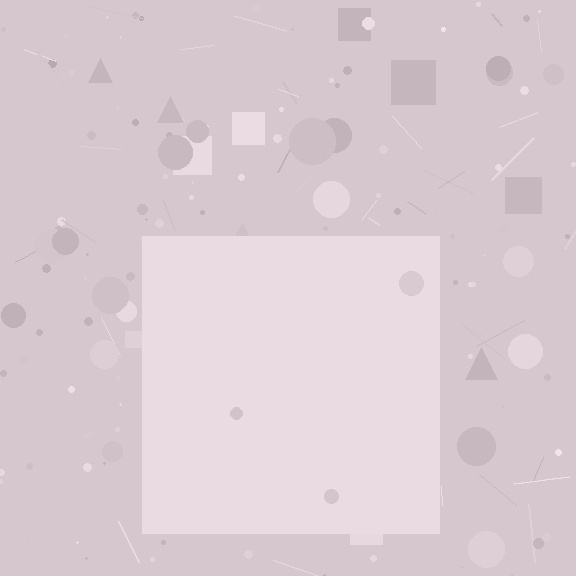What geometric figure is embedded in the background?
A square is embedded in the background.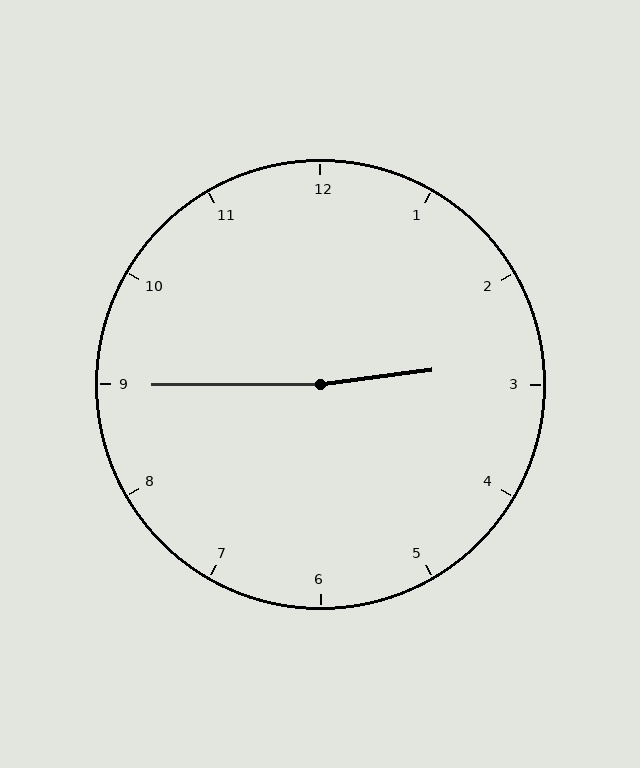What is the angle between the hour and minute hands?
Approximately 172 degrees.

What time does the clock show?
2:45.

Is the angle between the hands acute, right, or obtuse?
It is obtuse.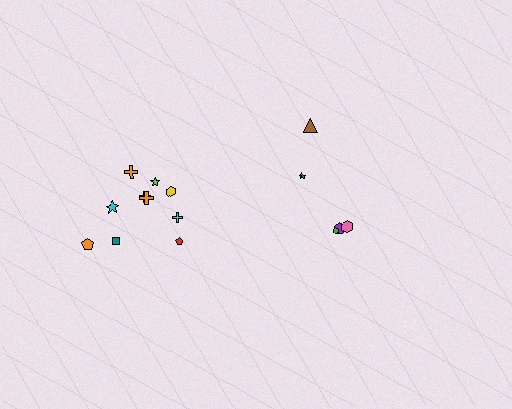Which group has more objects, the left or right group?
The left group.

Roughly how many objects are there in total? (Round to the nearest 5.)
Roughly 15 objects in total.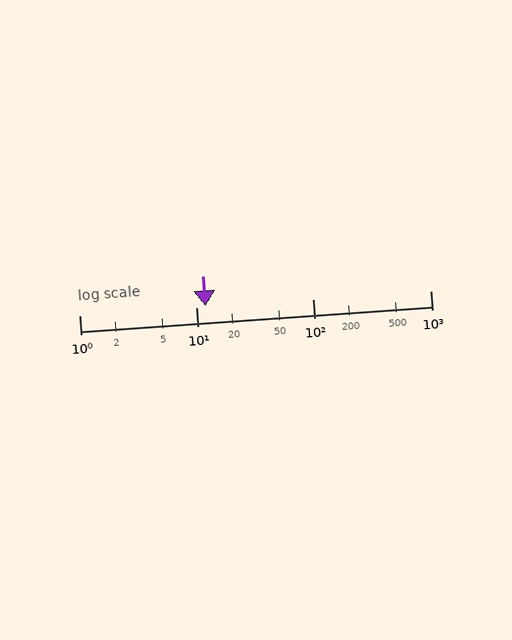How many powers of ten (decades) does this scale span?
The scale spans 3 decades, from 1 to 1000.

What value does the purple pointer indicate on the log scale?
The pointer indicates approximately 12.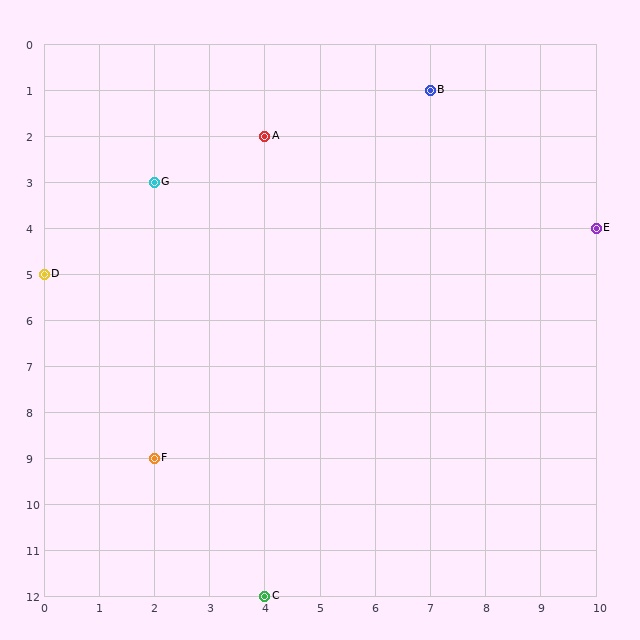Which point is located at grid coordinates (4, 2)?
Point A is at (4, 2).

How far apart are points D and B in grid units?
Points D and B are 7 columns and 4 rows apart (about 8.1 grid units diagonally).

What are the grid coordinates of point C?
Point C is at grid coordinates (4, 12).